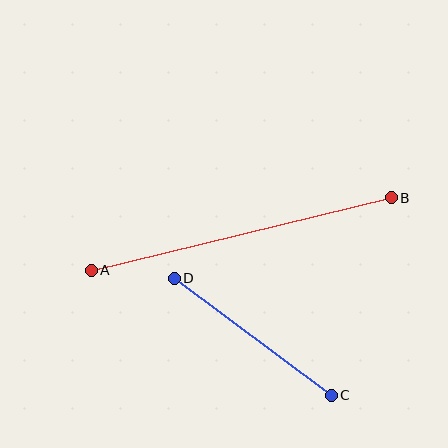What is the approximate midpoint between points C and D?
The midpoint is at approximately (253, 337) pixels.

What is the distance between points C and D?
The distance is approximately 196 pixels.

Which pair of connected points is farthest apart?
Points A and B are farthest apart.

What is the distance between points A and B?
The distance is approximately 309 pixels.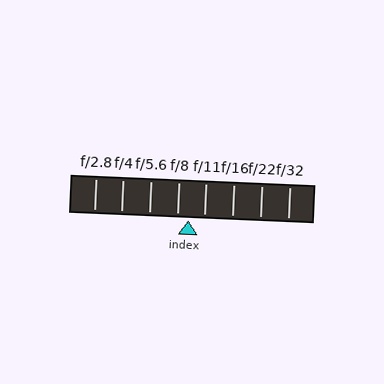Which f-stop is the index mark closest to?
The index mark is closest to f/8.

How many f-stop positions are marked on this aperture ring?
There are 8 f-stop positions marked.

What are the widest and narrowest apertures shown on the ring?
The widest aperture shown is f/2.8 and the narrowest is f/32.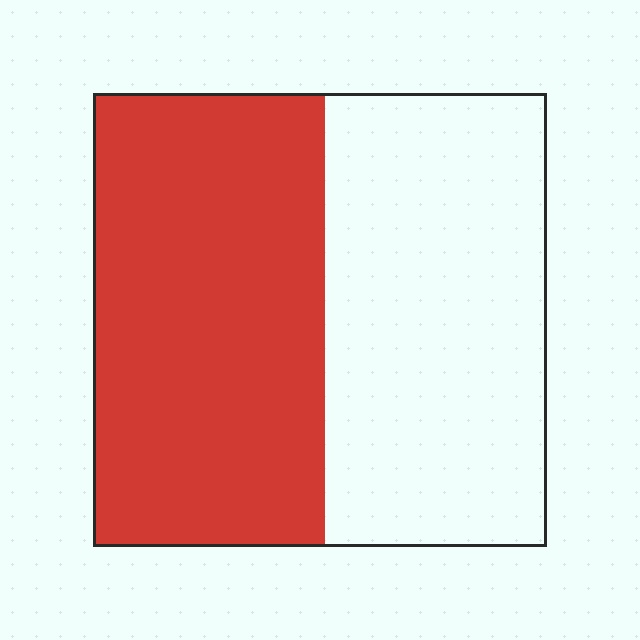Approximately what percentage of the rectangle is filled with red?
Approximately 50%.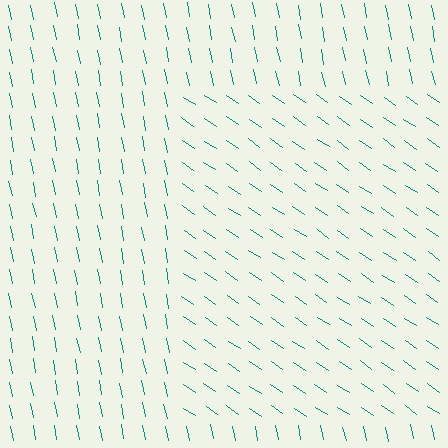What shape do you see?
I see a rectangle.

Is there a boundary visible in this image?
Yes, there is a texture boundary formed by a change in line orientation.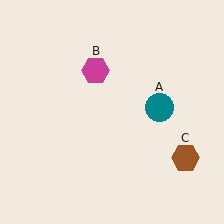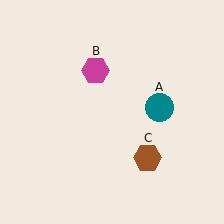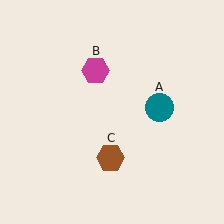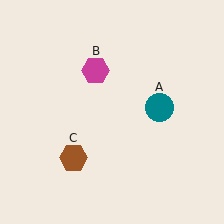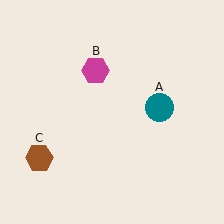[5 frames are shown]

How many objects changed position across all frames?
1 object changed position: brown hexagon (object C).